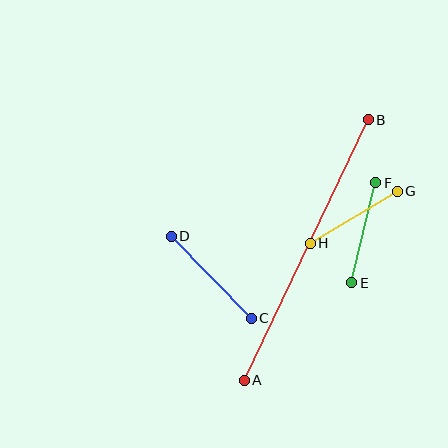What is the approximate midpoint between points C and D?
The midpoint is at approximately (211, 277) pixels.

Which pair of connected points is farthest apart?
Points A and B are farthest apart.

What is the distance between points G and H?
The distance is approximately 101 pixels.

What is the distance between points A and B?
The distance is approximately 289 pixels.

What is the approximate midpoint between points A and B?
The midpoint is at approximately (306, 250) pixels.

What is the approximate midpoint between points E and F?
The midpoint is at approximately (364, 233) pixels.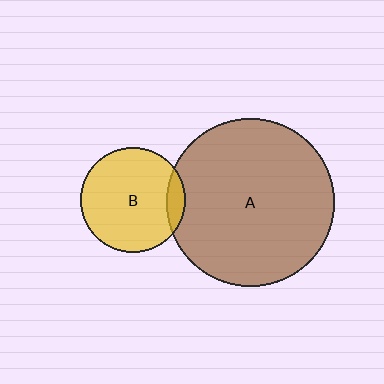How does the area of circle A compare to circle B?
Approximately 2.6 times.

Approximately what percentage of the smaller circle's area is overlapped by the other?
Approximately 10%.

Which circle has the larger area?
Circle A (brown).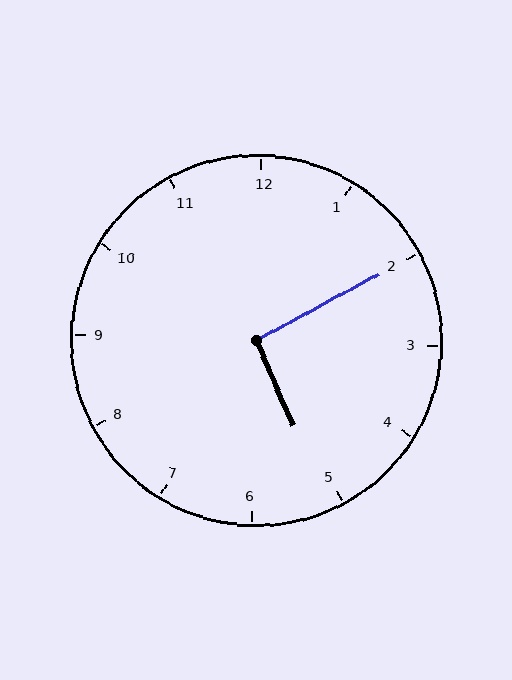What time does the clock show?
5:10.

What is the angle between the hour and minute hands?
Approximately 95 degrees.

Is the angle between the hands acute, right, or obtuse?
It is right.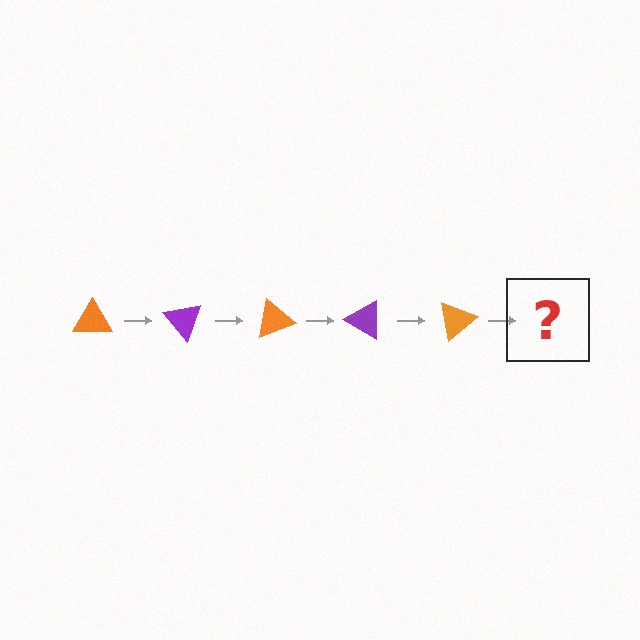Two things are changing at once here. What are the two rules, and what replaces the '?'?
The two rules are that it rotates 50 degrees each step and the color cycles through orange and purple. The '?' should be a purple triangle, rotated 250 degrees from the start.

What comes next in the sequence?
The next element should be a purple triangle, rotated 250 degrees from the start.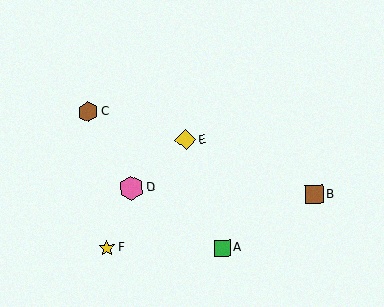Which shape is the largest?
The pink hexagon (labeled D) is the largest.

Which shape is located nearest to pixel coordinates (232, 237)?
The green square (labeled A) at (222, 248) is nearest to that location.